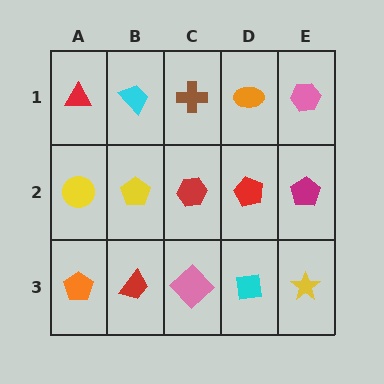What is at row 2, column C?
A red hexagon.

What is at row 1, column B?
A cyan trapezoid.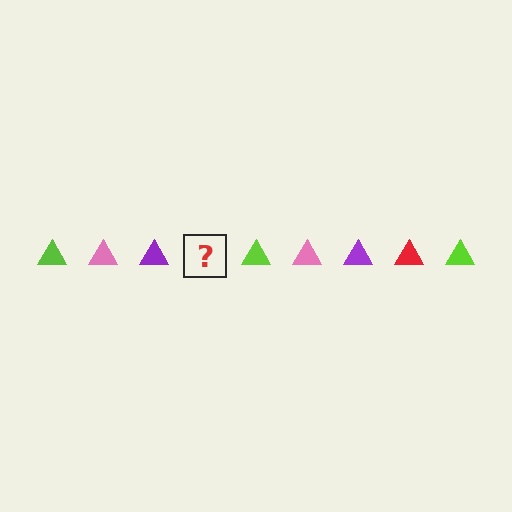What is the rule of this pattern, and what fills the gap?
The rule is that the pattern cycles through lime, pink, purple, red triangles. The gap should be filled with a red triangle.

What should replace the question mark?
The question mark should be replaced with a red triangle.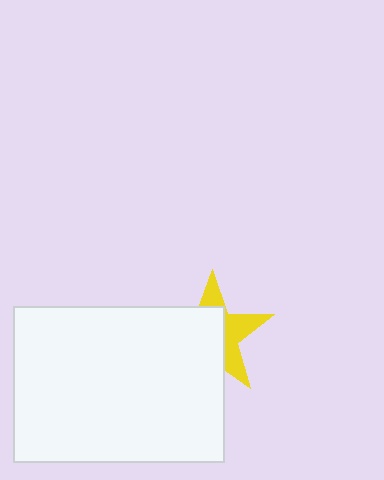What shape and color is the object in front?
The object in front is a white rectangle.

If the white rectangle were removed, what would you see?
You would see the complete yellow star.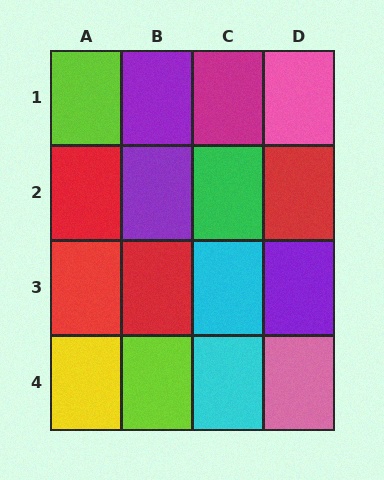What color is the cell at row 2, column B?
Purple.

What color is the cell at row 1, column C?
Magenta.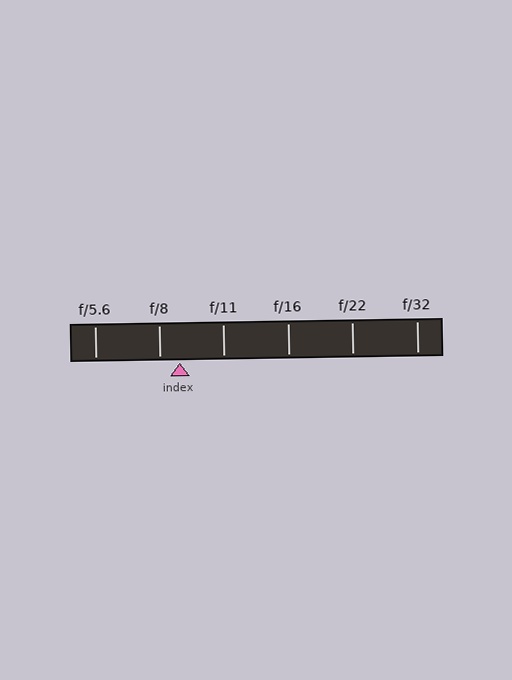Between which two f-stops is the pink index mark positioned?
The index mark is between f/8 and f/11.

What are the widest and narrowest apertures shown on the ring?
The widest aperture shown is f/5.6 and the narrowest is f/32.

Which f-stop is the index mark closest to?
The index mark is closest to f/8.